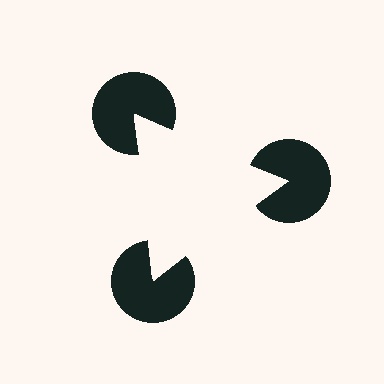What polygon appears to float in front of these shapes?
An illusory triangle — its edges are inferred from the aligned wedge cuts in the pac-man discs, not physically drawn.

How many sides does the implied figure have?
3 sides.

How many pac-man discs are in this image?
There are 3 — one at each vertex of the illusory triangle.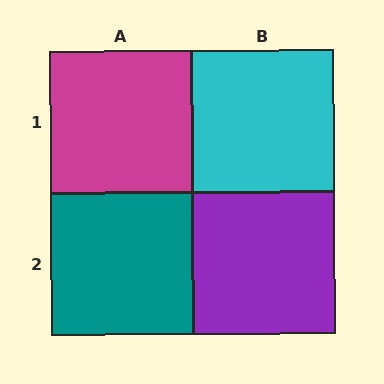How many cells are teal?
1 cell is teal.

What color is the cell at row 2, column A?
Teal.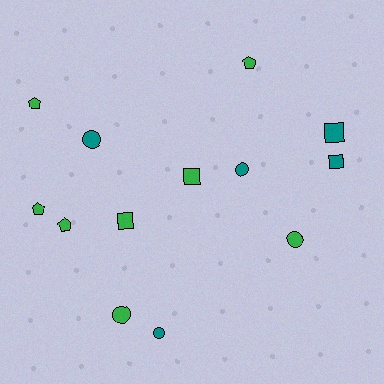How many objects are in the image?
There are 13 objects.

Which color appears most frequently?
Green, with 8 objects.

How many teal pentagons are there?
There are no teal pentagons.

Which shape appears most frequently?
Circle, with 5 objects.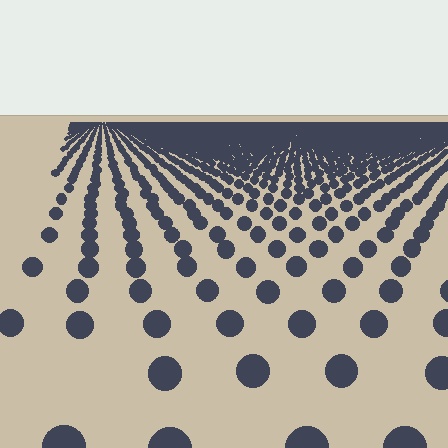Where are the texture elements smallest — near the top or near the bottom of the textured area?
Near the top.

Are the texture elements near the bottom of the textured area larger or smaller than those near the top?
Larger. Near the bottom, elements are closer to the viewer and appear at a bigger on-screen size.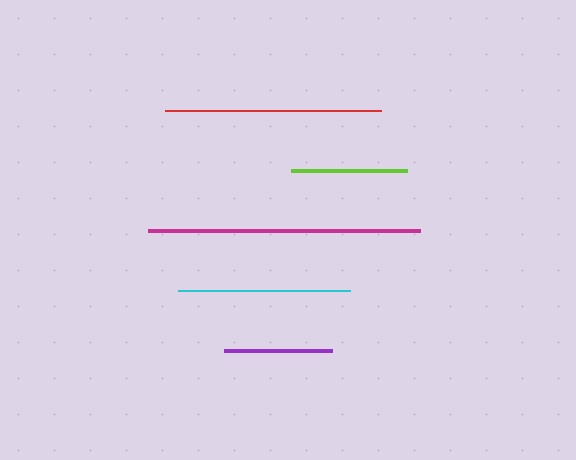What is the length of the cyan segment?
The cyan segment is approximately 172 pixels long.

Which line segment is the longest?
The magenta line is the longest at approximately 272 pixels.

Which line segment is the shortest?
The purple line is the shortest at approximately 108 pixels.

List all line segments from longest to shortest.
From longest to shortest: magenta, red, cyan, lime, purple.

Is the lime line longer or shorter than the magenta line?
The magenta line is longer than the lime line.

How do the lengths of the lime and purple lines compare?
The lime and purple lines are approximately the same length.